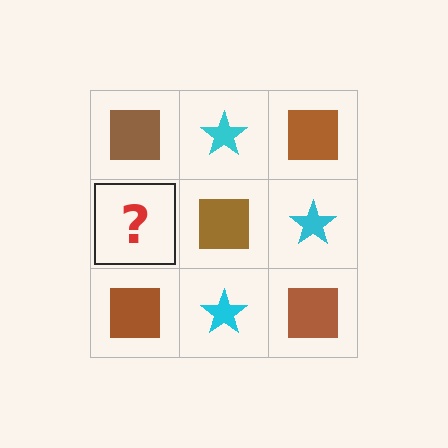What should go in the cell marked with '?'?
The missing cell should contain a cyan star.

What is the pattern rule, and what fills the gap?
The rule is that it alternates brown square and cyan star in a checkerboard pattern. The gap should be filled with a cyan star.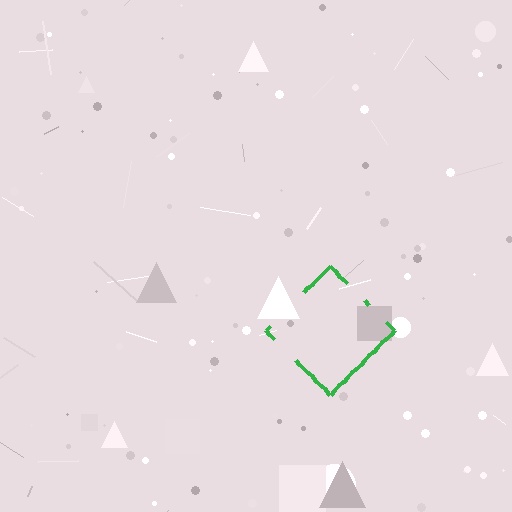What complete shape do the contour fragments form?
The contour fragments form a diamond.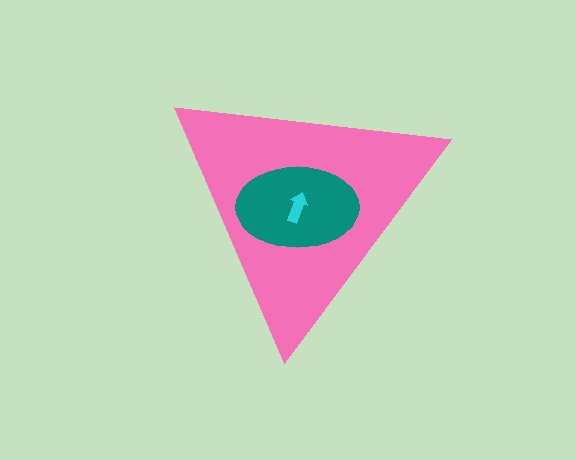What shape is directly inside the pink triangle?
The teal ellipse.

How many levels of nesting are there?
3.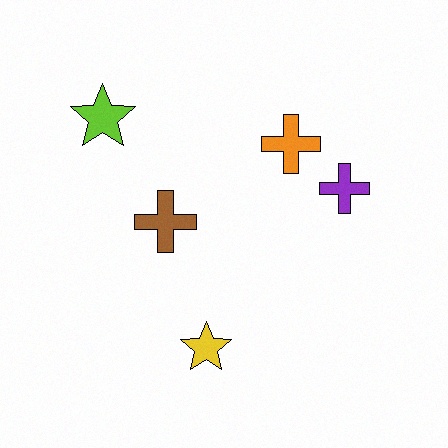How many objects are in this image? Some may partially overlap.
There are 5 objects.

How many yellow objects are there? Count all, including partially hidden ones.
There is 1 yellow object.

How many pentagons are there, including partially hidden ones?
There are no pentagons.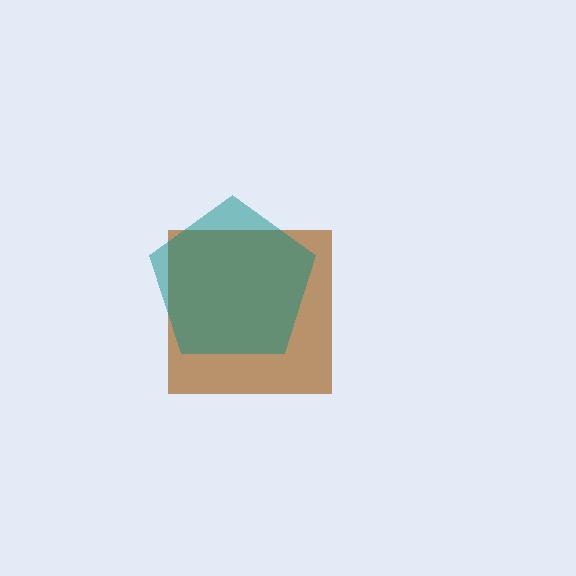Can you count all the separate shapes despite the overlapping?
Yes, there are 2 separate shapes.